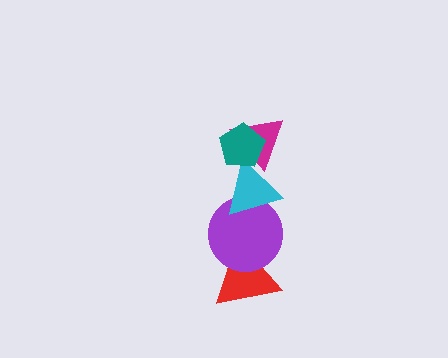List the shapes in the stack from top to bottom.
From top to bottom: the teal pentagon, the magenta triangle, the cyan triangle, the purple circle, the red triangle.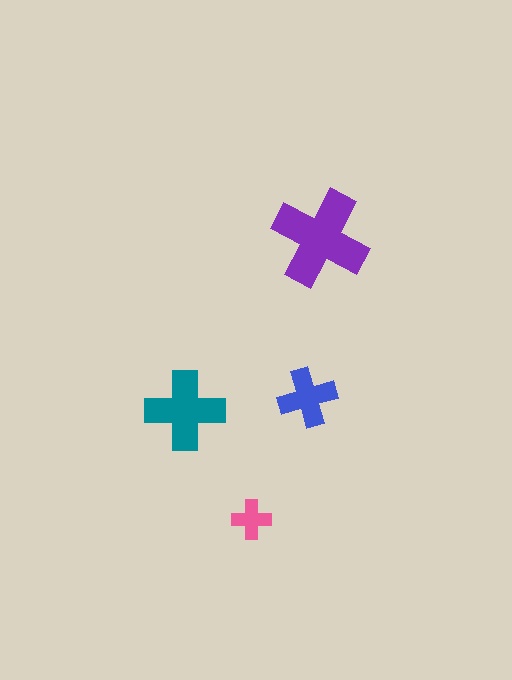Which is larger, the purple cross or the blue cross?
The purple one.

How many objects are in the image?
There are 4 objects in the image.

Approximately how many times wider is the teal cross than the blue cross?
About 1.5 times wider.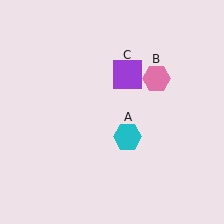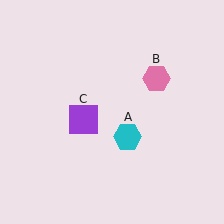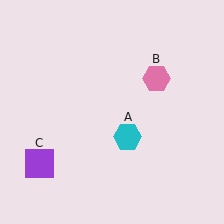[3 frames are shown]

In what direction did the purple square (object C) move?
The purple square (object C) moved down and to the left.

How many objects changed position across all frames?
1 object changed position: purple square (object C).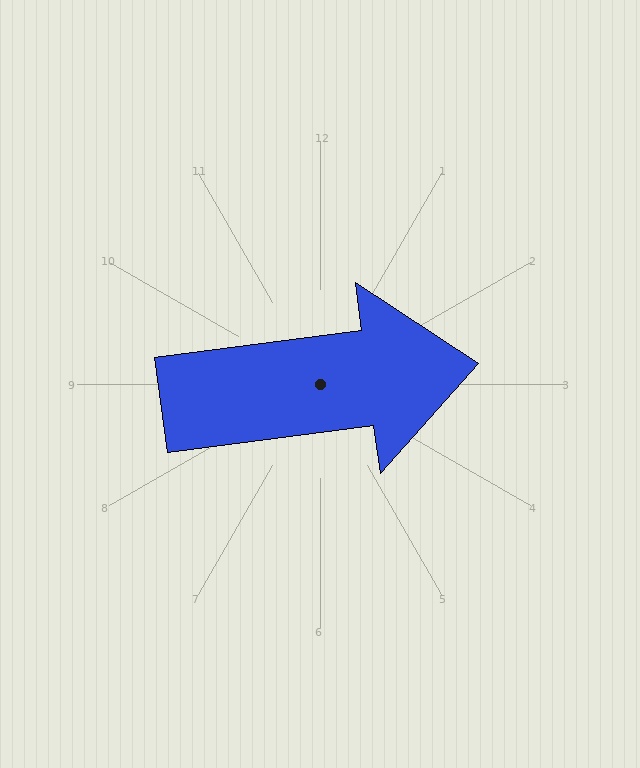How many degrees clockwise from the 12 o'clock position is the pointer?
Approximately 83 degrees.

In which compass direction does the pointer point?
East.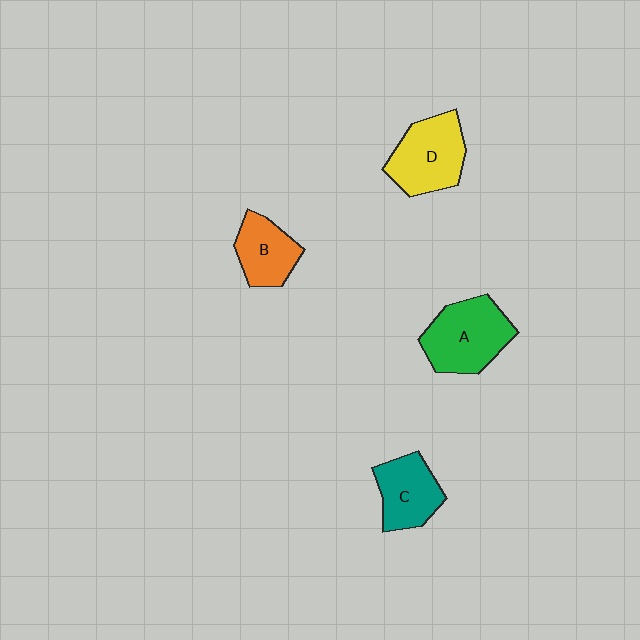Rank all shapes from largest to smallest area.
From largest to smallest: A (green), D (yellow), C (teal), B (orange).